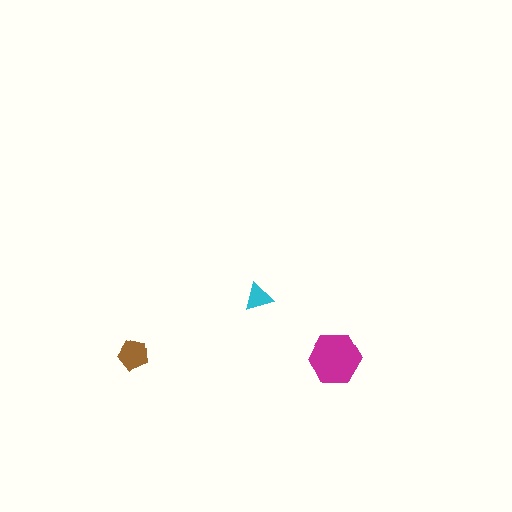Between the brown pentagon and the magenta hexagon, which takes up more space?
The magenta hexagon.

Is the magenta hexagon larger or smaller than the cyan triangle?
Larger.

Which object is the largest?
The magenta hexagon.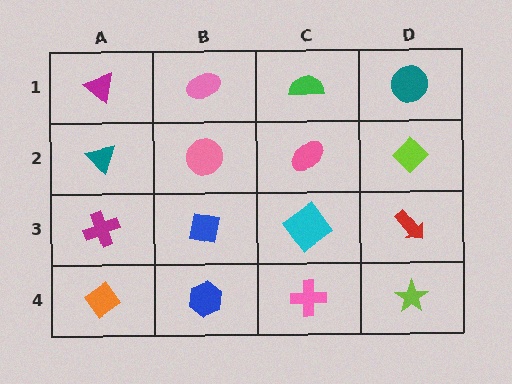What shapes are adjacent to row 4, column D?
A red arrow (row 3, column D), a pink cross (row 4, column C).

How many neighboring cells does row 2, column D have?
3.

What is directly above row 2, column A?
A magenta triangle.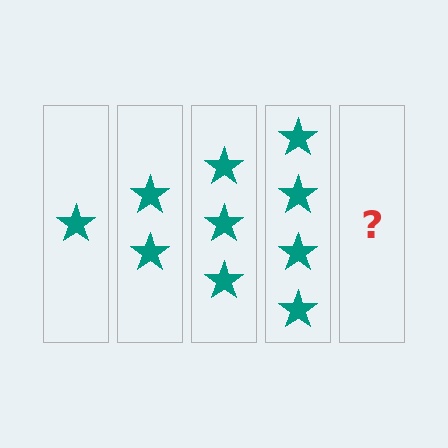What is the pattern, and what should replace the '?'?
The pattern is that each step adds one more star. The '?' should be 5 stars.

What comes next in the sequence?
The next element should be 5 stars.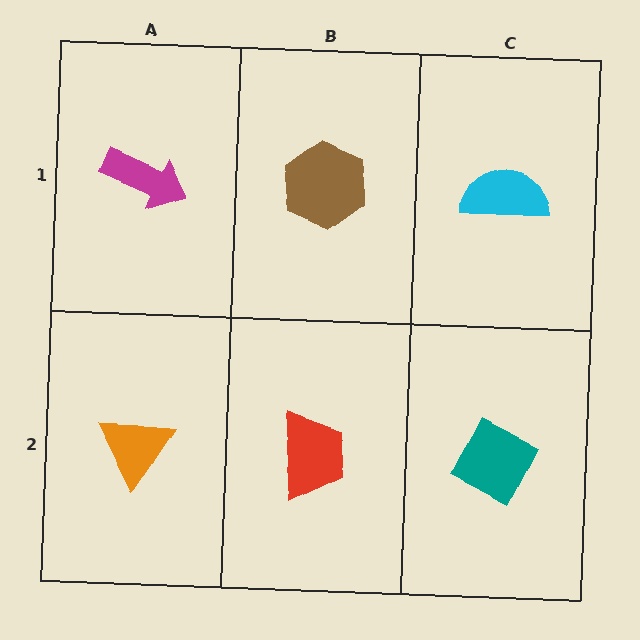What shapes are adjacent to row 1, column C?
A teal diamond (row 2, column C), a brown hexagon (row 1, column B).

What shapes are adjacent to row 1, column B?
A red trapezoid (row 2, column B), a magenta arrow (row 1, column A), a cyan semicircle (row 1, column C).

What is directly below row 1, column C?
A teal diamond.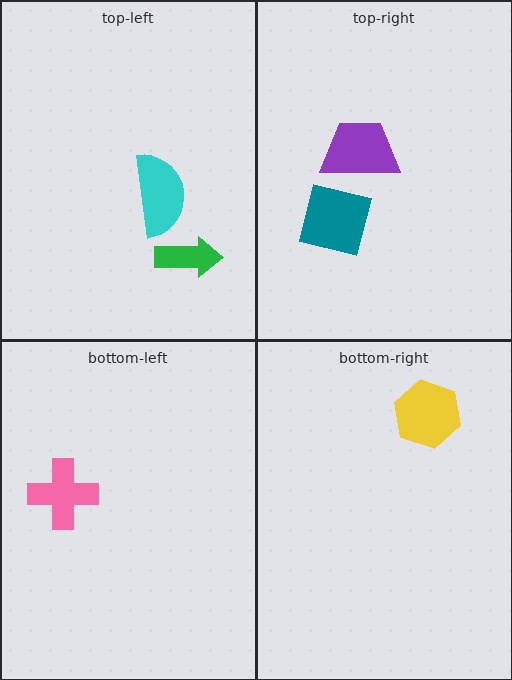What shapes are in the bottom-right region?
The yellow hexagon.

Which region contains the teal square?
The top-right region.